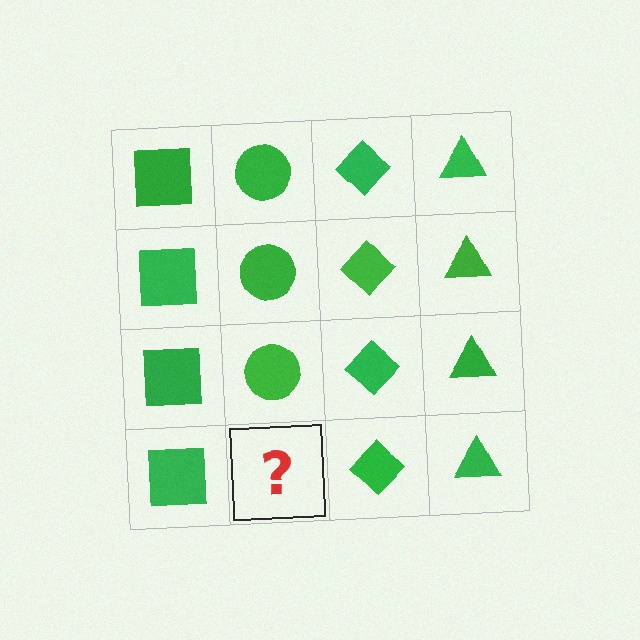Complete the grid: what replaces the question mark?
The question mark should be replaced with a green circle.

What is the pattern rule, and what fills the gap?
The rule is that each column has a consistent shape. The gap should be filled with a green circle.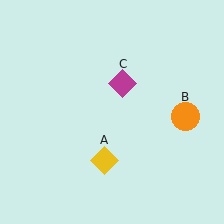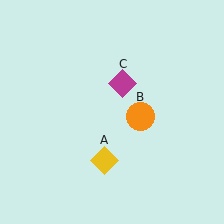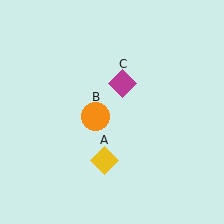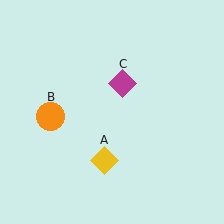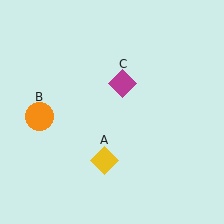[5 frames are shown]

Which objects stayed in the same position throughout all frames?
Yellow diamond (object A) and magenta diamond (object C) remained stationary.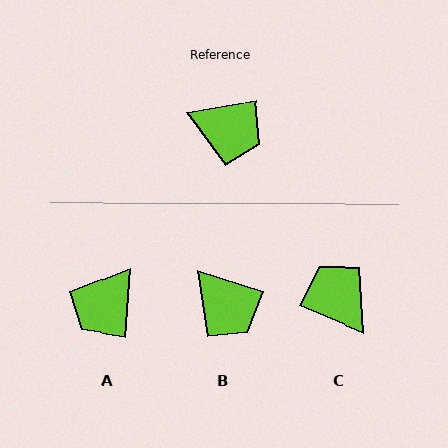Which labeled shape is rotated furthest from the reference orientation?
C, about 147 degrees away.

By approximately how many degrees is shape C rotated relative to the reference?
Approximately 147 degrees counter-clockwise.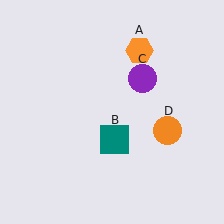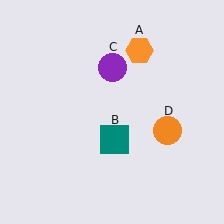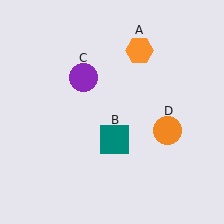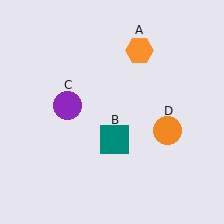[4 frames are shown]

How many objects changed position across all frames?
1 object changed position: purple circle (object C).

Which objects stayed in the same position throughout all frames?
Orange hexagon (object A) and teal square (object B) and orange circle (object D) remained stationary.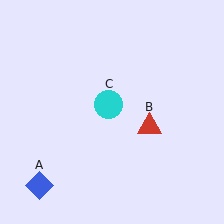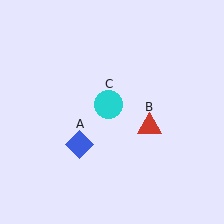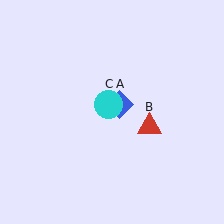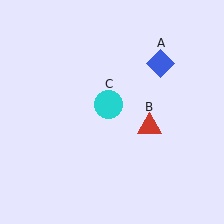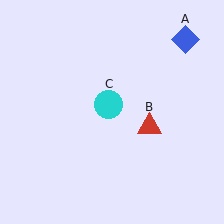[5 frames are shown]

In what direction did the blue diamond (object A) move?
The blue diamond (object A) moved up and to the right.